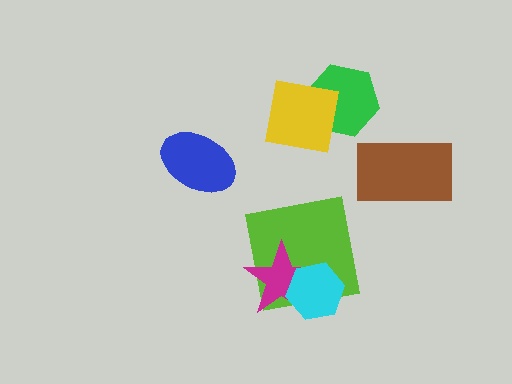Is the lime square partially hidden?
Yes, it is partially covered by another shape.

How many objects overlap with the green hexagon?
1 object overlaps with the green hexagon.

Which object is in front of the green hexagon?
The yellow square is in front of the green hexagon.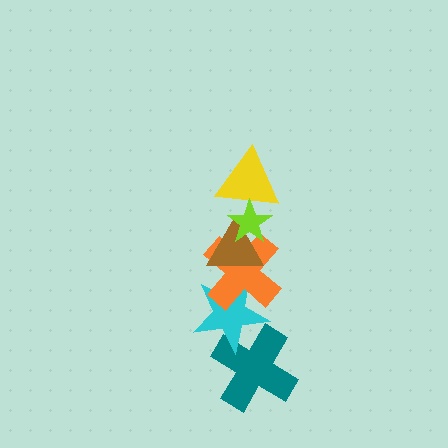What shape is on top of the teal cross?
The cyan star is on top of the teal cross.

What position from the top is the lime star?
The lime star is 1st from the top.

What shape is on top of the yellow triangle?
The lime star is on top of the yellow triangle.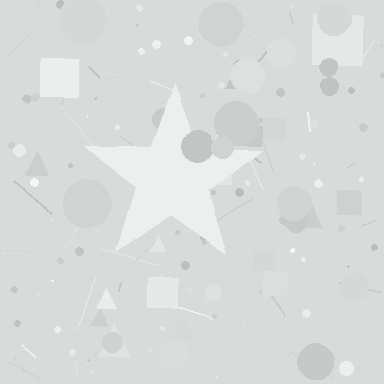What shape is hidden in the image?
A star is hidden in the image.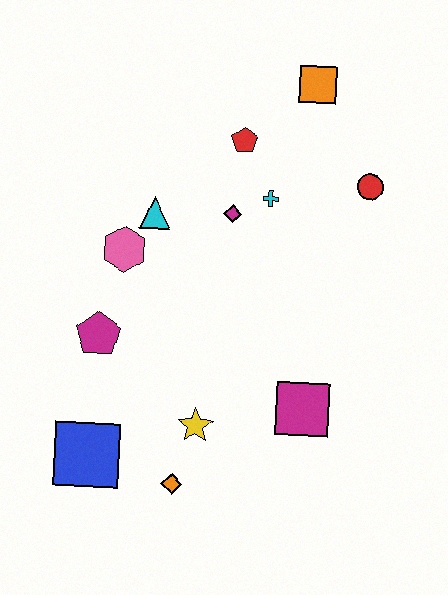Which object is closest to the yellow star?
The orange diamond is closest to the yellow star.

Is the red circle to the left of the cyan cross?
No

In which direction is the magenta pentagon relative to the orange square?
The magenta pentagon is below the orange square.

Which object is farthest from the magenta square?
The orange square is farthest from the magenta square.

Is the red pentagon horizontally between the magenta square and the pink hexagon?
Yes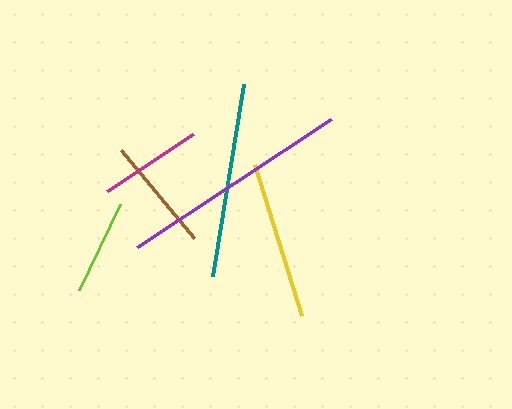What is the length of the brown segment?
The brown segment is approximately 114 pixels long.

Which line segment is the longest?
The purple line is the longest at approximately 233 pixels.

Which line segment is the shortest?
The lime line is the shortest at approximately 95 pixels.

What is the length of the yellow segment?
The yellow segment is approximately 158 pixels long.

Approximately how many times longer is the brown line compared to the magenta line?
The brown line is approximately 1.1 times the length of the magenta line.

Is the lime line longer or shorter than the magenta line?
The magenta line is longer than the lime line.